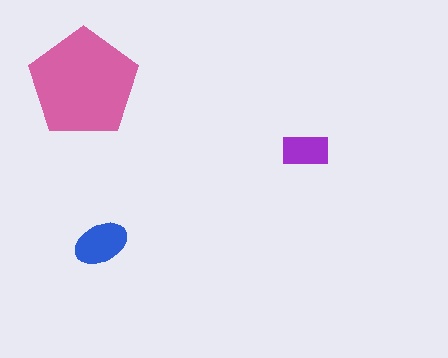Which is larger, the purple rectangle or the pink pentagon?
The pink pentagon.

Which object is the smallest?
The purple rectangle.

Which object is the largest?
The pink pentagon.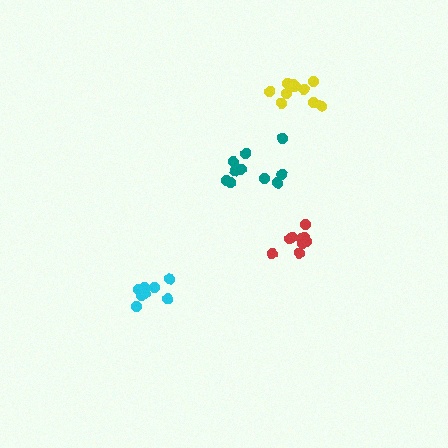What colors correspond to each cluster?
The clusters are colored: teal, red, cyan, yellow.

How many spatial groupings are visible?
There are 4 spatial groupings.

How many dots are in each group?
Group 1: 11 dots, Group 2: 9 dots, Group 3: 8 dots, Group 4: 10 dots (38 total).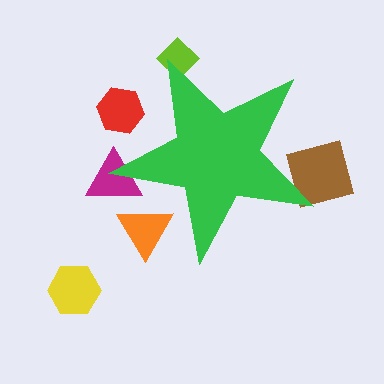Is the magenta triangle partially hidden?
Yes, the magenta triangle is partially hidden behind the green star.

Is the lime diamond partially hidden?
Yes, the lime diamond is partially hidden behind the green star.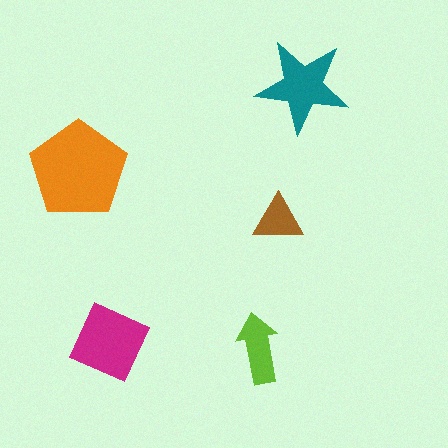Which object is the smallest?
The brown triangle.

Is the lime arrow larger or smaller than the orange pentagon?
Smaller.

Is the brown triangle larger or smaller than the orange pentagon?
Smaller.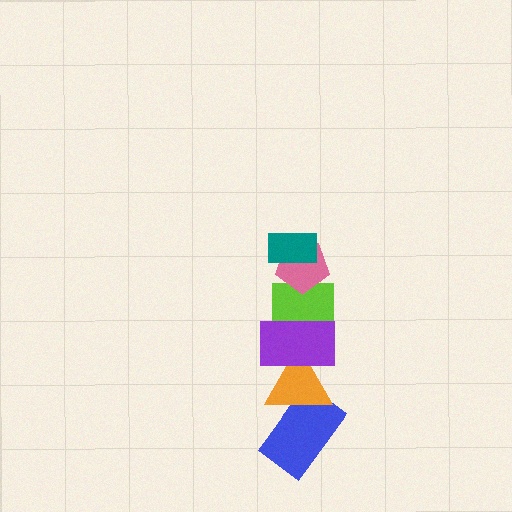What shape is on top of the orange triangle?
The purple rectangle is on top of the orange triangle.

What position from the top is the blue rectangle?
The blue rectangle is 6th from the top.